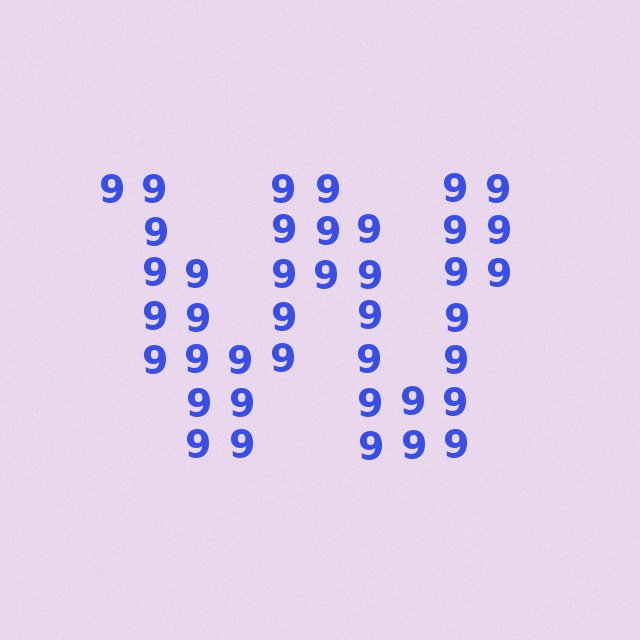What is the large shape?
The large shape is the letter W.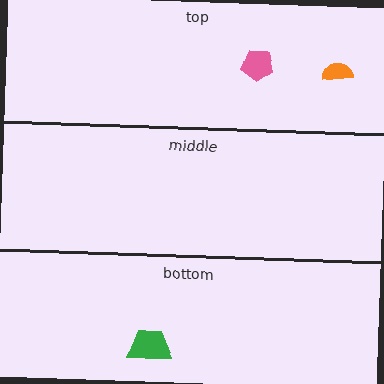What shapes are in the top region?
The orange semicircle, the pink pentagon.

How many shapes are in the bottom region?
1.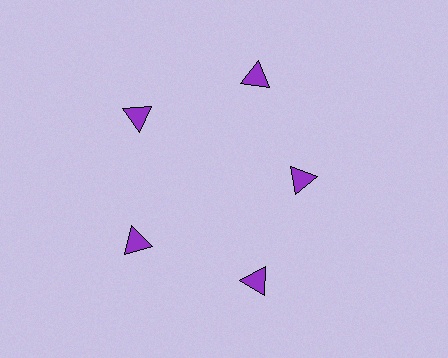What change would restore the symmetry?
The symmetry would be restored by moving it outward, back onto the ring so that all 5 triangles sit at equal angles and equal distance from the center.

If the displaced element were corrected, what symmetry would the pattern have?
It would have 5-fold rotational symmetry — the pattern would map onto itself every 72 degrees.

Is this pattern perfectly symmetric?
No. The 5 purple triangles are arranged in a ring, but one element near the 3 o'clock position is pulled inward toward the center, breaking the 5-fold rotational symmetry.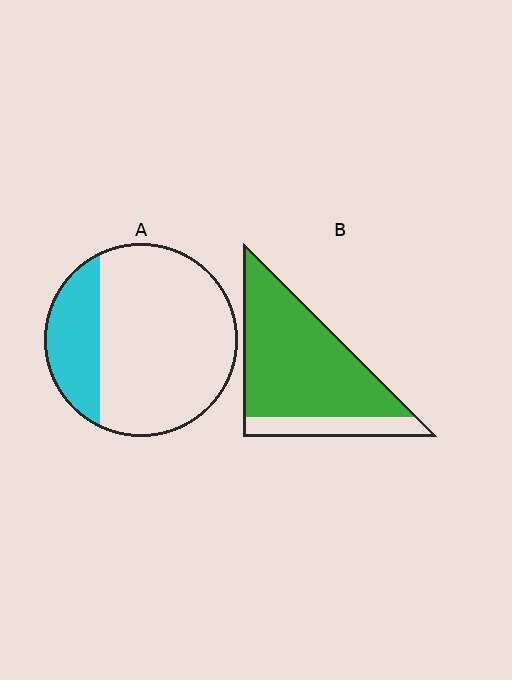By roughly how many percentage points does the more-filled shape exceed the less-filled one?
By roughly 55 percentage points (B over A).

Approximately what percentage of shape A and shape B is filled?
A is approximately 25% and B is approximately 80%.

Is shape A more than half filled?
No.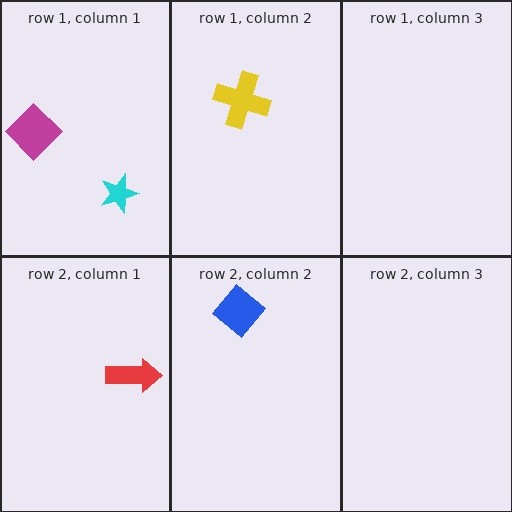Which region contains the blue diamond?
The row 2, column 2 region.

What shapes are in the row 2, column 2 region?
The blue diamond.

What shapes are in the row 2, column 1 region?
The red arrow.